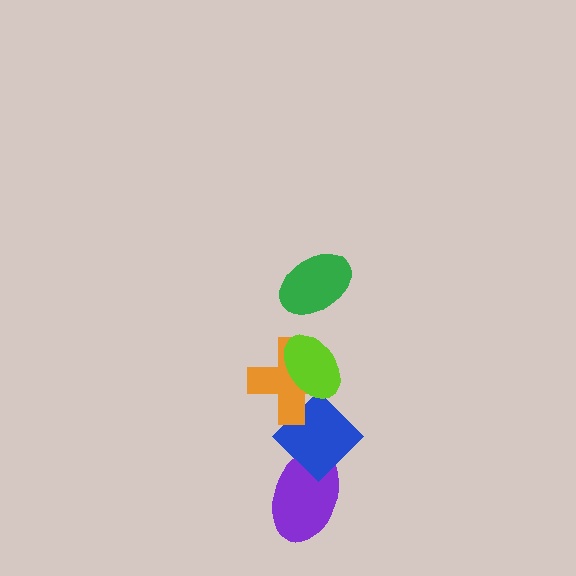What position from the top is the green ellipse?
The green ellipse is 1st from the top.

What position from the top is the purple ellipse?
The purple ellipse is 5th from the top.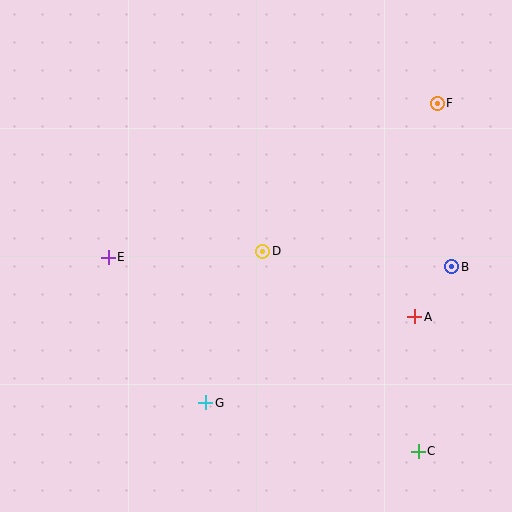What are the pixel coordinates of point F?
Point F is at (437, 103).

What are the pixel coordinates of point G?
Point G is at (206, 403).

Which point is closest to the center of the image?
Point D at (263, 251) is closest to the center.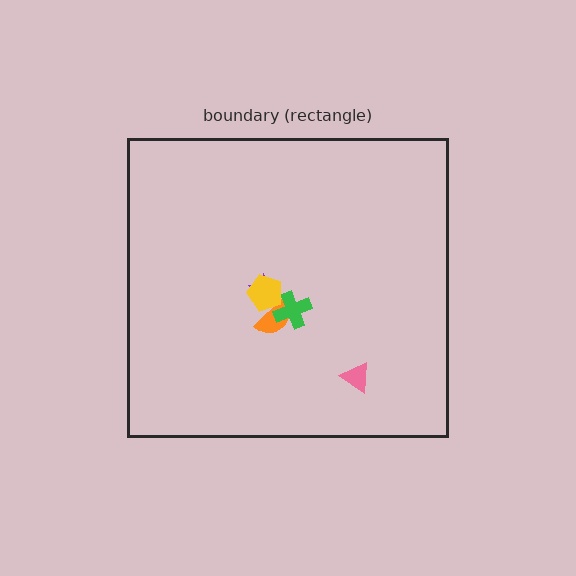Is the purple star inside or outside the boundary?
Inside.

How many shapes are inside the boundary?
5 inside, 0 outside.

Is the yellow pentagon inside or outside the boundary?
Inside.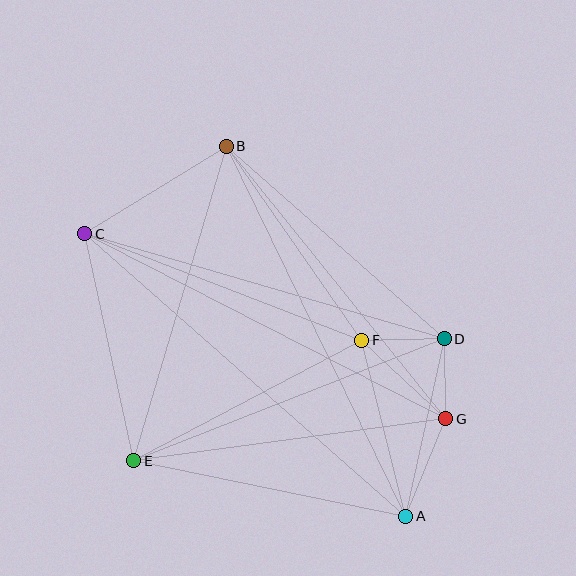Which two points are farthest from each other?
Points A and C are farthest from each other.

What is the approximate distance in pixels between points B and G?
The distance between B and G is approximately 350 pixels.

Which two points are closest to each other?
Points D and G are closest to each other.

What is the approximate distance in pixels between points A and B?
The distance between A and B is approximately 411 pixels.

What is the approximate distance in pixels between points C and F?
The distance between C and F is approximately 297 pixels.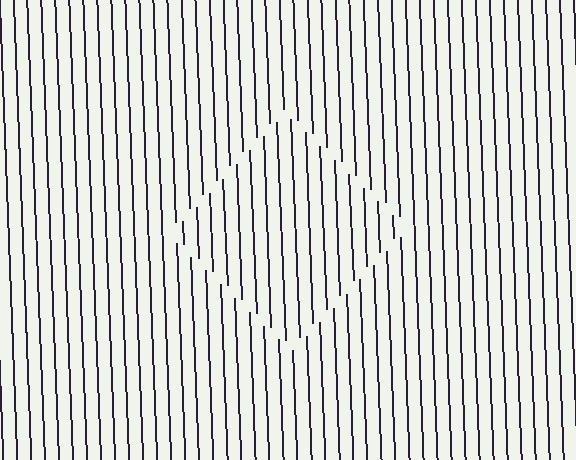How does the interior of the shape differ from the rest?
The interior of the shape contains the same grating, shifted by half a period — the contour is defined by the phase discontinuity where line-ends from the inner and outer gratings abut.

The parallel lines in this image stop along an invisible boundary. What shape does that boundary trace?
An illusory square. The interior of the shape contains the same grating, shifted by half a period — the contour is defined by the phase discontinuity where line-ends from the inner and outer gratings abut.